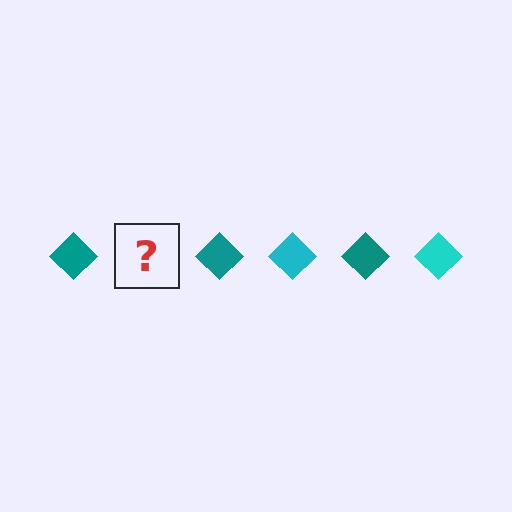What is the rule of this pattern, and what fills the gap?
The rule is that the pattern cycles through teal, cyan diamonds. The gap should be filled with a cyan diamond.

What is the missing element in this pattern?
The missing element is a cyan diamond.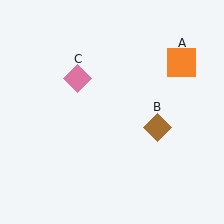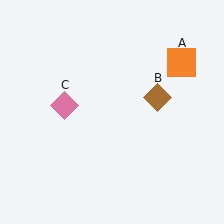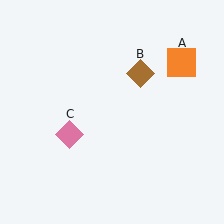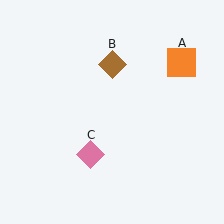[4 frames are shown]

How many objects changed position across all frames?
2 objects changed position: brown diamond (object B), pink diamond (object C).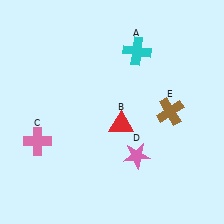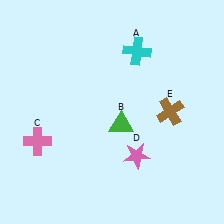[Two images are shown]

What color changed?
The triangle (B) changed from red in Image 1 to green in Image 2.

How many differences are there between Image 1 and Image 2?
There is 1 difference between the two images.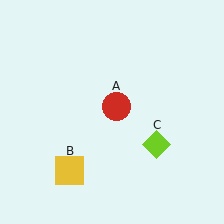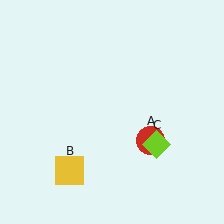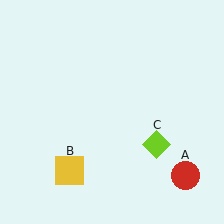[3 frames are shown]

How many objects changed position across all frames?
1 object changed position: red circle (object A).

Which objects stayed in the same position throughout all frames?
Yellow square (object B) and lime diamond (object C) remained stationary.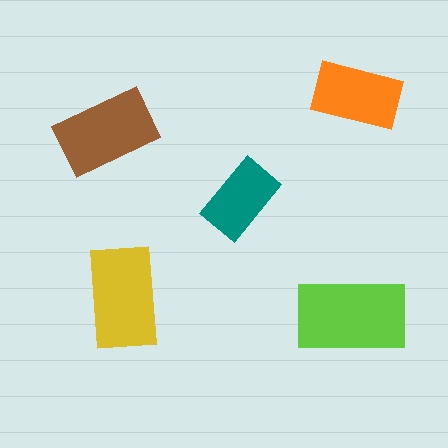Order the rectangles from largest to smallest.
the lime one, the yellow one, the brown one, the orange one, the teal one.